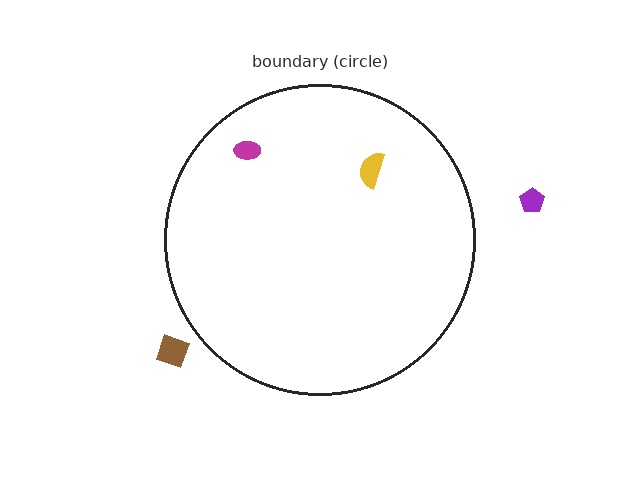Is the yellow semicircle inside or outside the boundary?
Inside.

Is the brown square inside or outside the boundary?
Outside.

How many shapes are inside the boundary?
2 inside, 2 outside.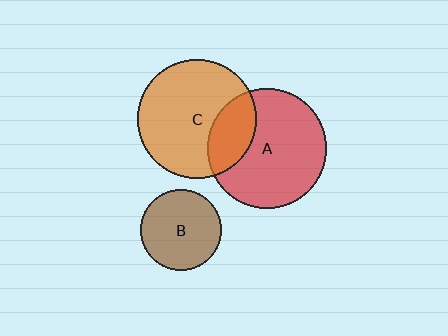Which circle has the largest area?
Circle A (red).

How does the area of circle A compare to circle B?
Approximately 2.2 times.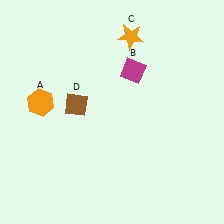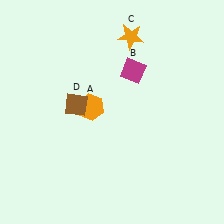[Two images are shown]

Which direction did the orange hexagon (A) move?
The orange hexagon (A) moved right.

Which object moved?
The orange hexagon (A) moved right.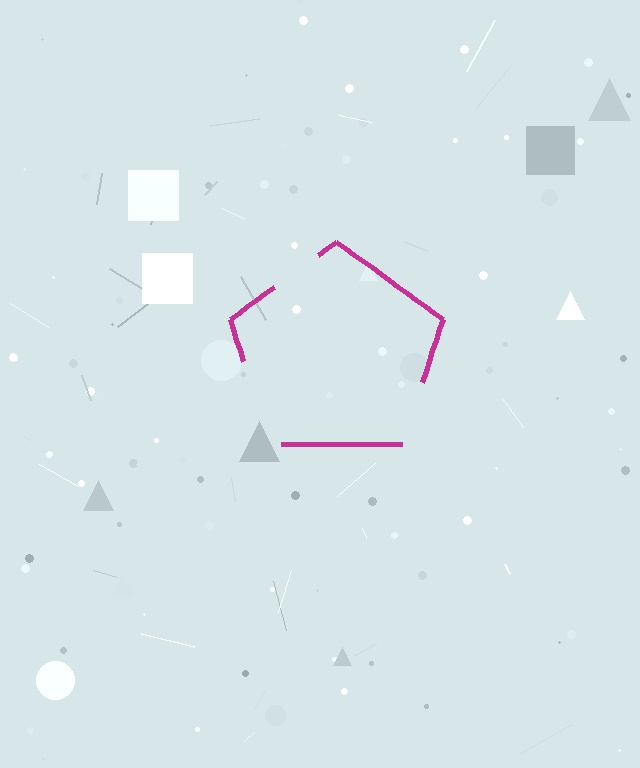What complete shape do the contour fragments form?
The contour fragments form a pentagon.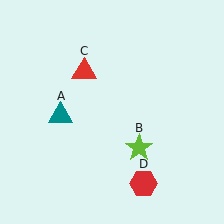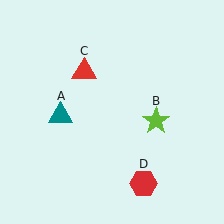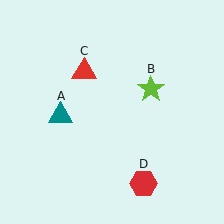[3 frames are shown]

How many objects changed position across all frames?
1 object changed position: lime star (object B).